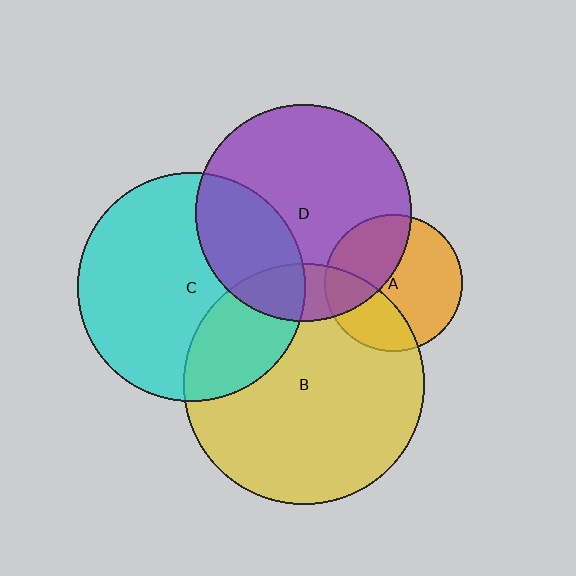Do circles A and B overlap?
Yes.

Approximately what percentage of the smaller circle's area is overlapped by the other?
Approximately 30%.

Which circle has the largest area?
Circle B (yellow).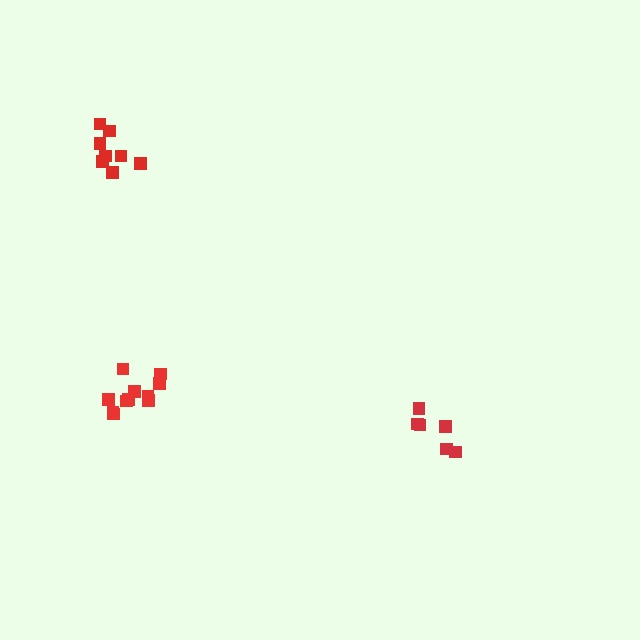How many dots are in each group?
Group 1: 6 dots, Group 2: 8 dots, Group 3: 11 dots (25 total).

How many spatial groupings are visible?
There are 3 spatial groupings.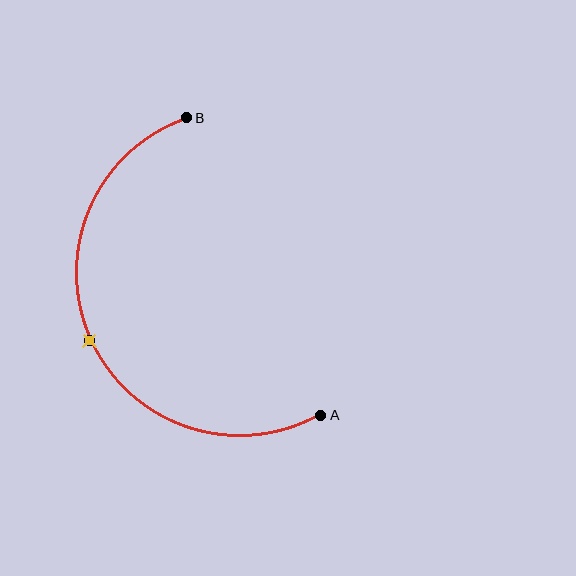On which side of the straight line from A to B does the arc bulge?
The arc bulges to the left of the straight line connecting A and B.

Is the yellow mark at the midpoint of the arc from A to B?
Yes. The yellow mark lies on the arc at equal arc-length from both A and B — it is the arc midpoint.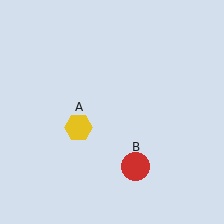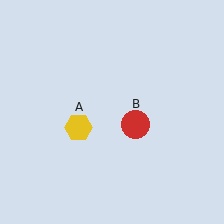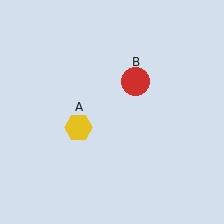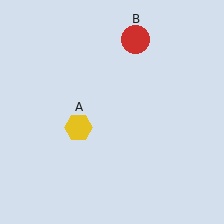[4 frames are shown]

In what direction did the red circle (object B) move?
The red circle (object B) moved up.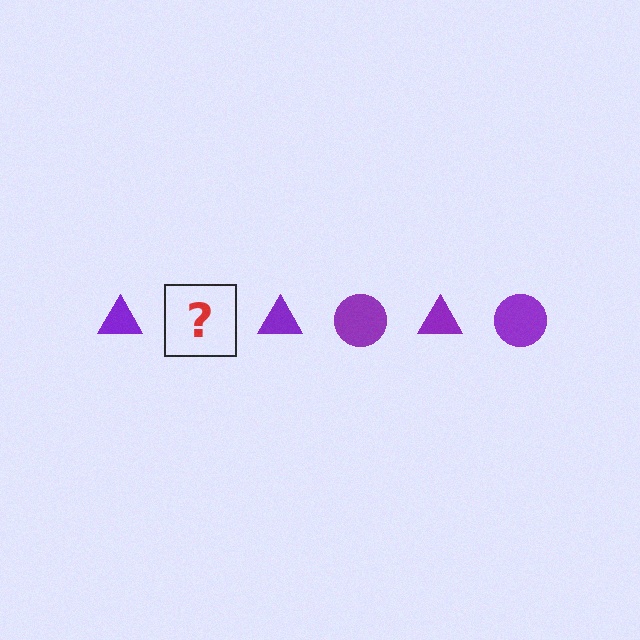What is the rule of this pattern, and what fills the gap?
The rule is that the pattern cycles through triangle, circle shapes in purple. The gap should be filled with a purple circle.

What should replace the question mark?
The question mark should be replaced with a purple circle.